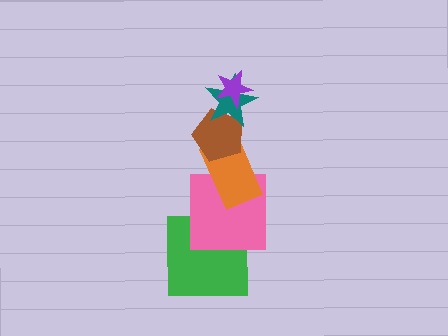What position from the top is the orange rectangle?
The orange rectangle is 4th from the top.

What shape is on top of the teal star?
The purple star is on top of the teal star.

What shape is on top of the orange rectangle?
The brown pentagon is on top of the orange rectangle.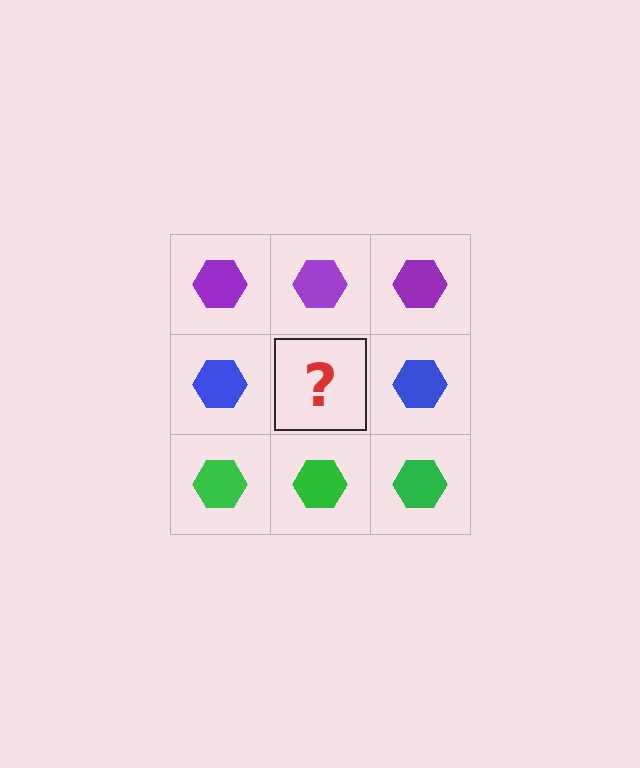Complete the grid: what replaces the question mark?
The question mark should be replaced with a blue hexagon.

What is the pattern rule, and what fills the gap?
The rule is that each row has a consistent color. The gap should be filled with a blue hexagon.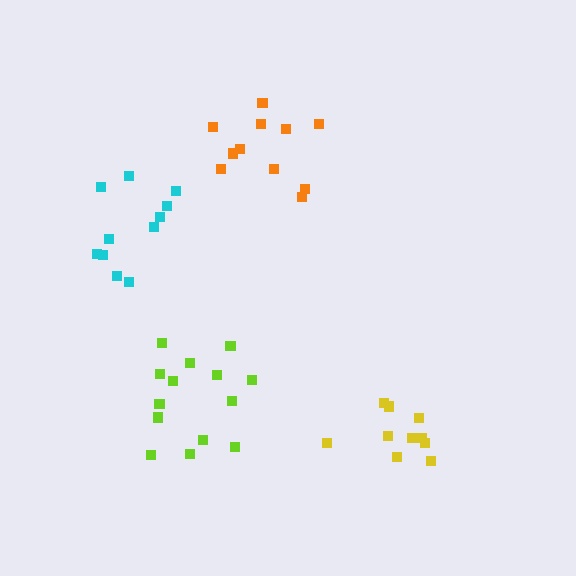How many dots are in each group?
Group 1: 10 dots, Group 2: 14 dots, Group 3: 11 dots, Group 4: 11 dots (46 total).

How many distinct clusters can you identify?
There are 4 distinct clusters.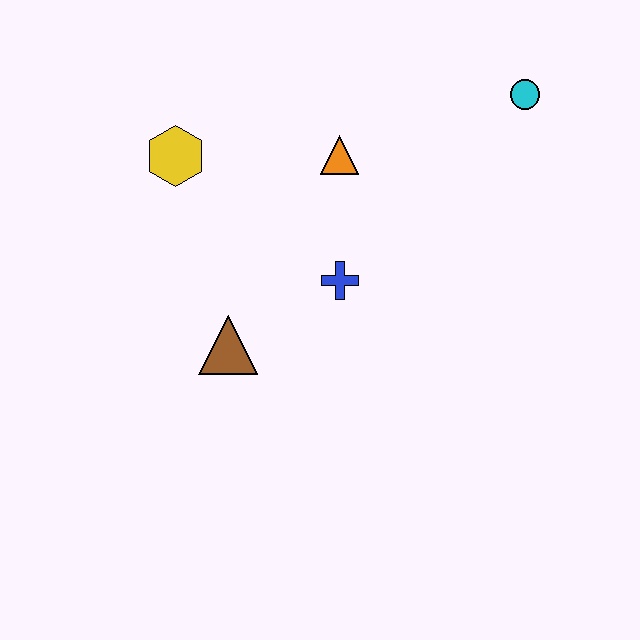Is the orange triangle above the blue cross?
Yes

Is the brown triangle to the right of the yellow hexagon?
Yes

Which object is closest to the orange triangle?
The blue cross is closest to the orange triangle.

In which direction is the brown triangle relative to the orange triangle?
The brown triangle is below the orange triangle.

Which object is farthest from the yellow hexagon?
The cyan circle is farthest from the yellow hexagon.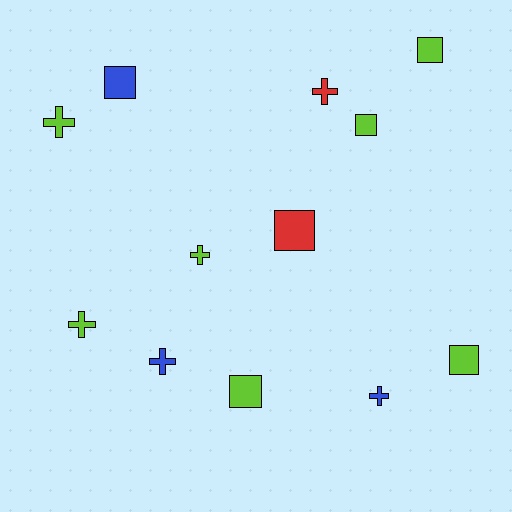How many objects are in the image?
There are 12 objects.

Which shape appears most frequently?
Cross, with 6 objects.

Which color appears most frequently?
Lime, with 7 objects.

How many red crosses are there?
There is 1 red cross.